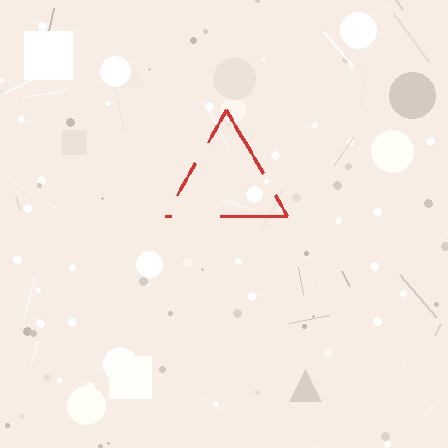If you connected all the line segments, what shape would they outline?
They would outline a triangle.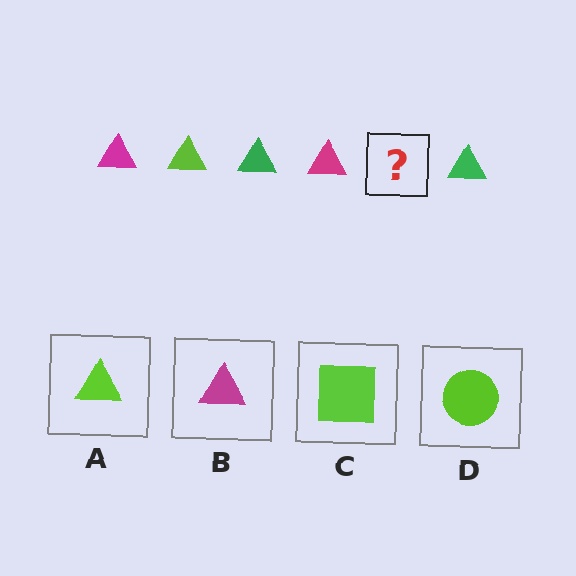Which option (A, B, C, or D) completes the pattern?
A.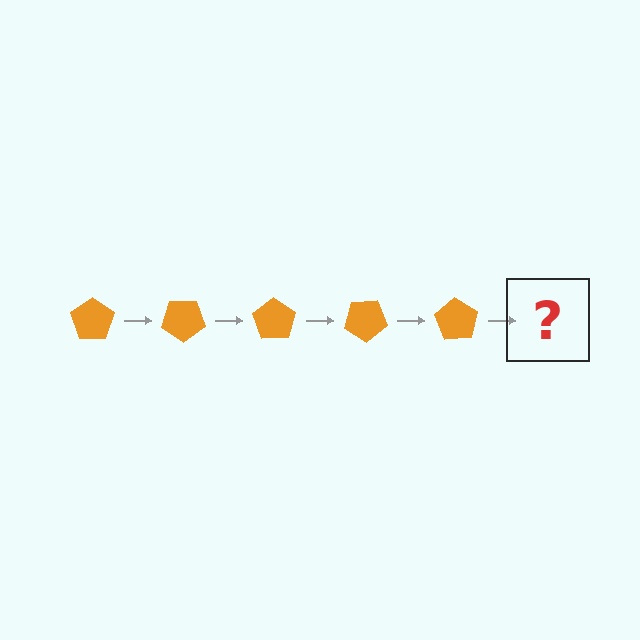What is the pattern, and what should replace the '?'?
The pattern is that the pentagon rotates 35 degrees each step. The '?' should be an orange pentagon rotated 175 degrees.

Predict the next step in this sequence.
The next step is an orange pentagon rotated 175 degrees.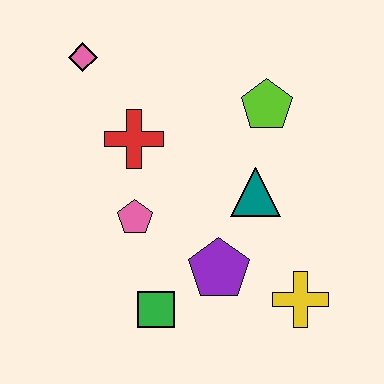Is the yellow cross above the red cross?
No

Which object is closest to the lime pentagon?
The teal triangle is closest to the lime pentagon.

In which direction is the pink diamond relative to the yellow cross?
The pink diamond is above the yellow cross.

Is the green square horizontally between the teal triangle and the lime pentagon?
No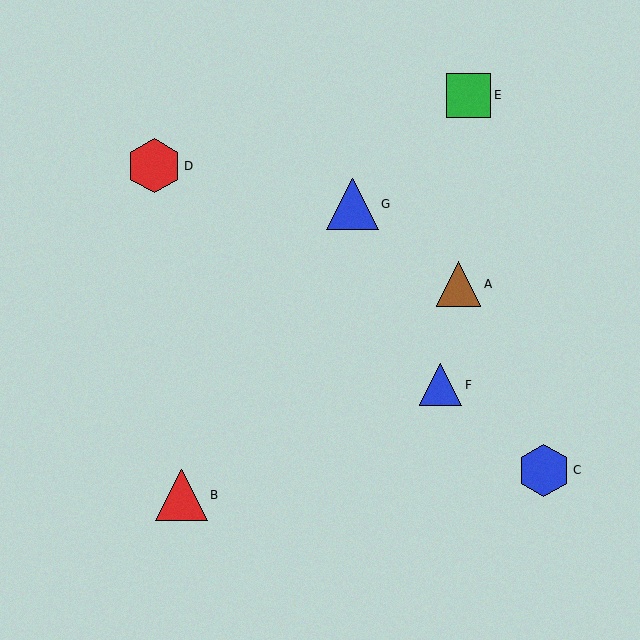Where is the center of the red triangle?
The center of the red triangle is at (181, 495).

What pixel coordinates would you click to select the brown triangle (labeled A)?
Click at (459, 284) to select the brown triangle A.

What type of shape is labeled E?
Shape E is a green square.